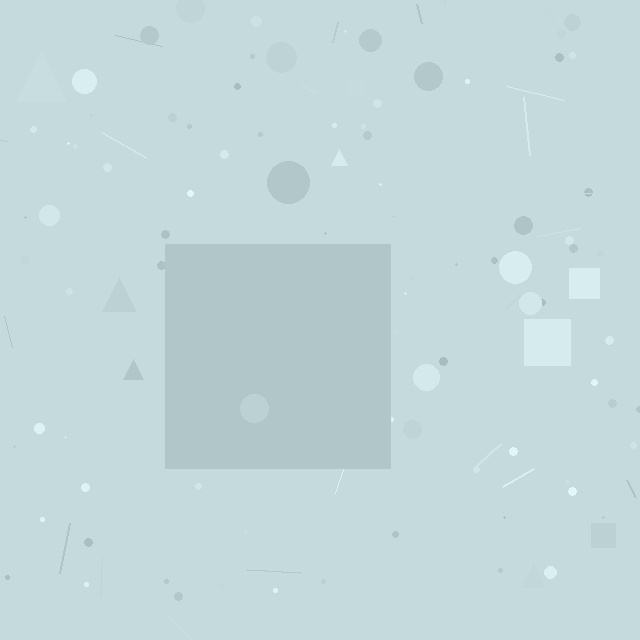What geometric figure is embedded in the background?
A square is embedded in the background.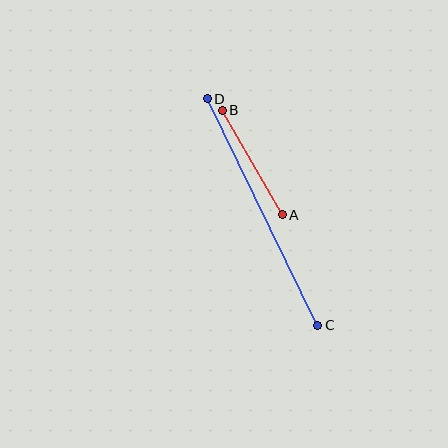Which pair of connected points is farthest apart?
Points C and D are farthest apart.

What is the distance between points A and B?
The distance is approximately 120 pixels.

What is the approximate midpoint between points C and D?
The midpoint is at approximately (262, 212) pixels.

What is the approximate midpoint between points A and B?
The midpoint is at approximately (252, 162) pixels.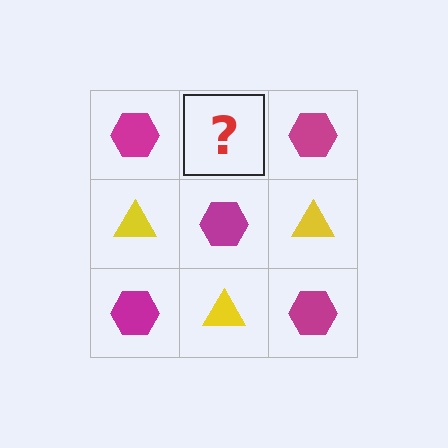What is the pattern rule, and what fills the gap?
The rule is that it alternates magenta hexagon and yellow triangle in a checkerboard pattern. The gap should be filled with a yellow triangle.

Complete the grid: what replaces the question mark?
The question mark should be replaced with a yellow triangle.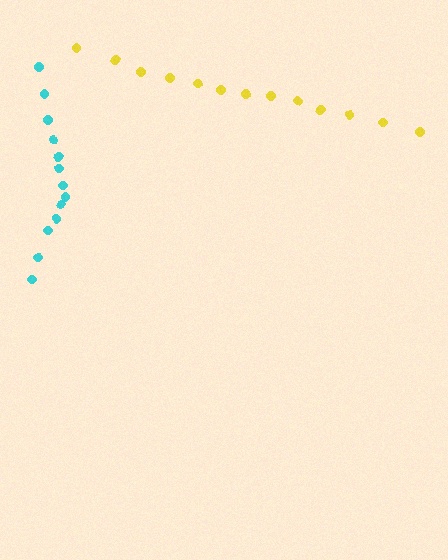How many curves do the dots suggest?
There are 2 distinct paths.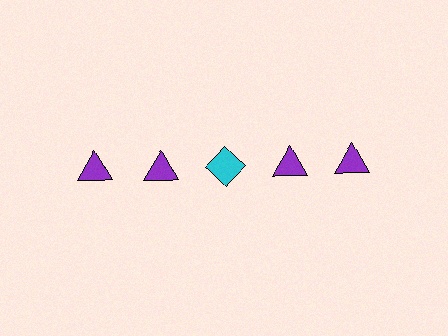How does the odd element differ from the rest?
It differs in both color (cyan instead of purple) and shape (diamond instead of triangle).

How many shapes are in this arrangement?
There are 5 shapes arranged in a grid pattern.